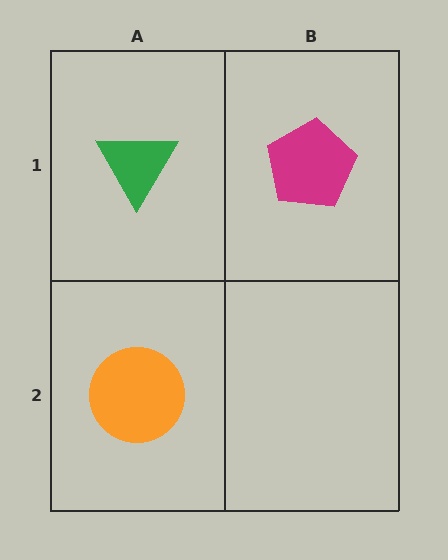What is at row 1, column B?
A magenta pentagon.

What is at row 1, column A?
A green triangle.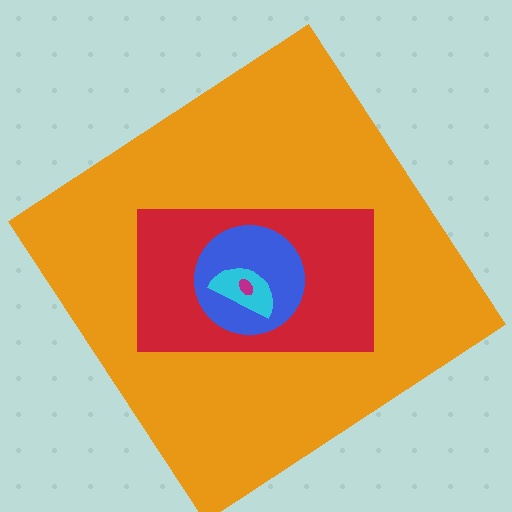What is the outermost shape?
The orange diamond.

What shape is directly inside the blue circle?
The cyan semicircle.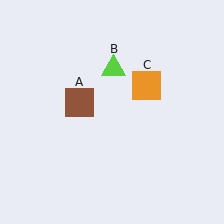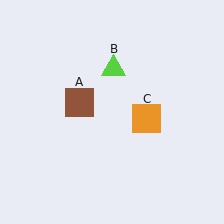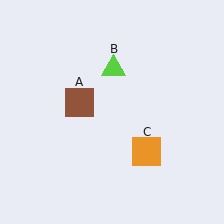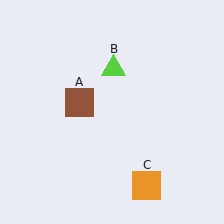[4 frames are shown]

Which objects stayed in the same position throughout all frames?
Brown square (object A) and lime triangle (object B) remained stationary.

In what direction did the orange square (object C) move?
The orange square (object C) moved down.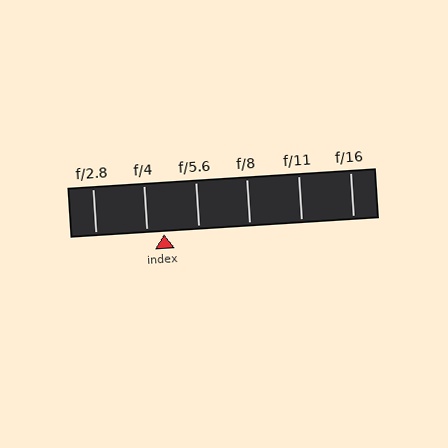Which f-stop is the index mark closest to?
The index mark is closest to f/4.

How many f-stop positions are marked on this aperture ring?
There are 6 f-stop positions marked.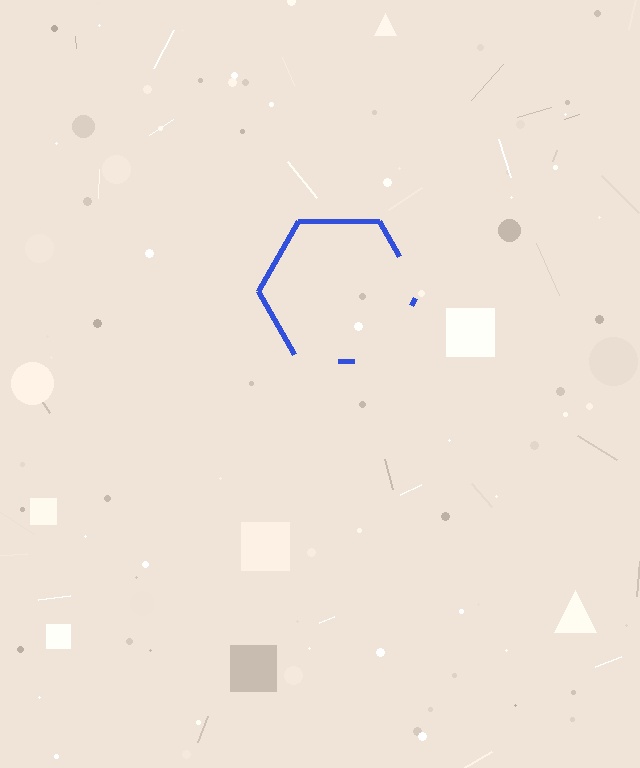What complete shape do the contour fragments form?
The contour fragments form a hexagon.